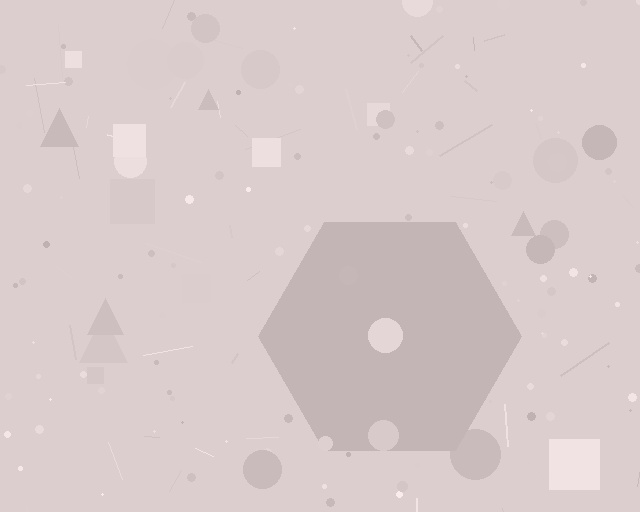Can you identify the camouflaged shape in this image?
The camouflaged shape is a hexagon.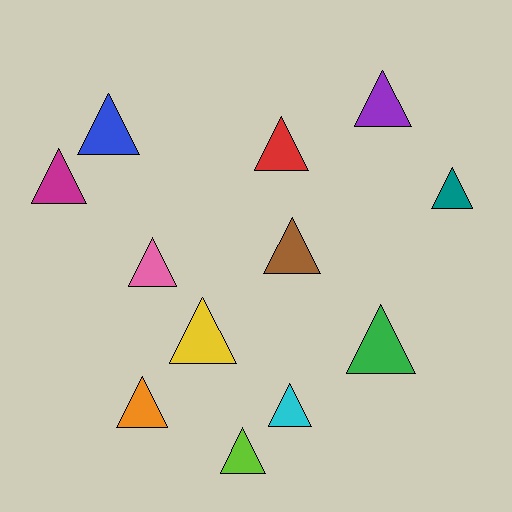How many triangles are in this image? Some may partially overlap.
There are 12 triangles.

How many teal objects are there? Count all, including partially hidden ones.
There is 1 teal object.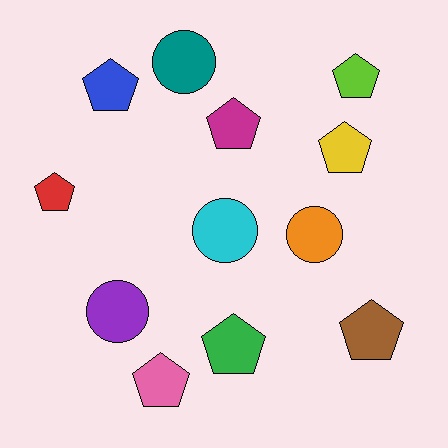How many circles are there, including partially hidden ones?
There are 4 circles.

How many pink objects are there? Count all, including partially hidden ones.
There is 1 pink object.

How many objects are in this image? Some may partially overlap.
There are 12 objects.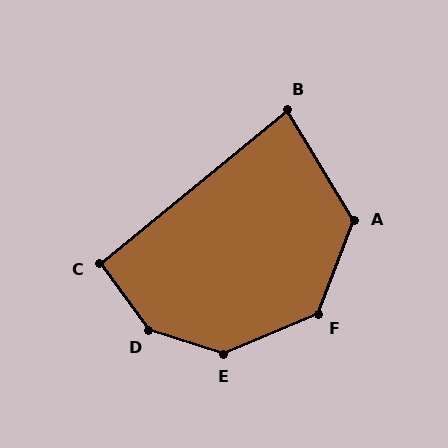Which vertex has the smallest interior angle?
B, at approximately 82 degrees.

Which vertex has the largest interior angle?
D, at approximately 144 degrees.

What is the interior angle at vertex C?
Approximately 93 degrees (approximately right).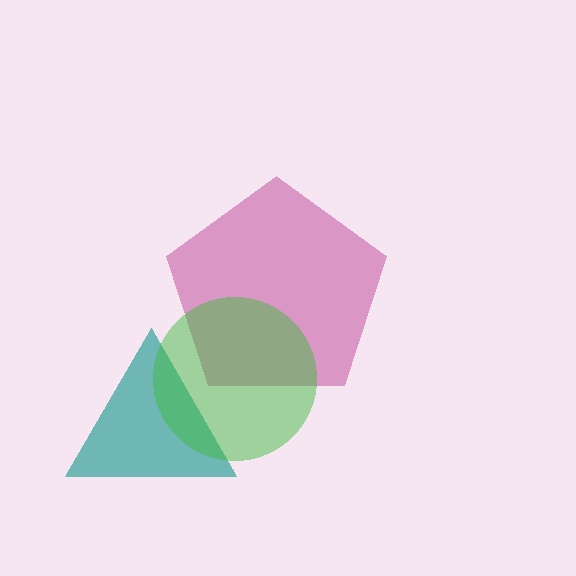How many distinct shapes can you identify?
There are 3 distinct shapes: a teal triangle, a magenta pentagon, a green circle.